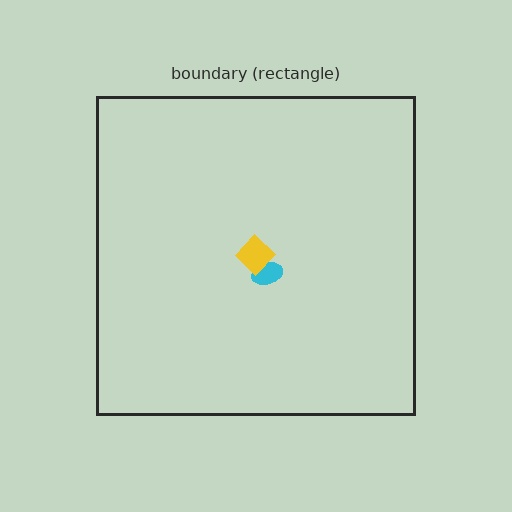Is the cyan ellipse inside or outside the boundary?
Inside.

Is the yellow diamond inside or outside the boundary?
Inside.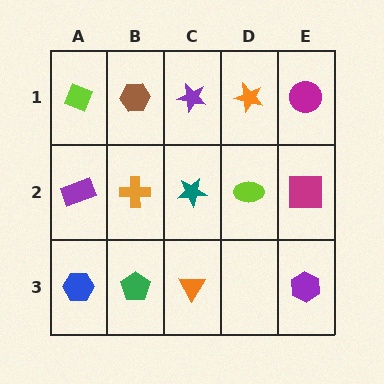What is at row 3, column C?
An orange triangle.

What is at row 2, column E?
A magenta square.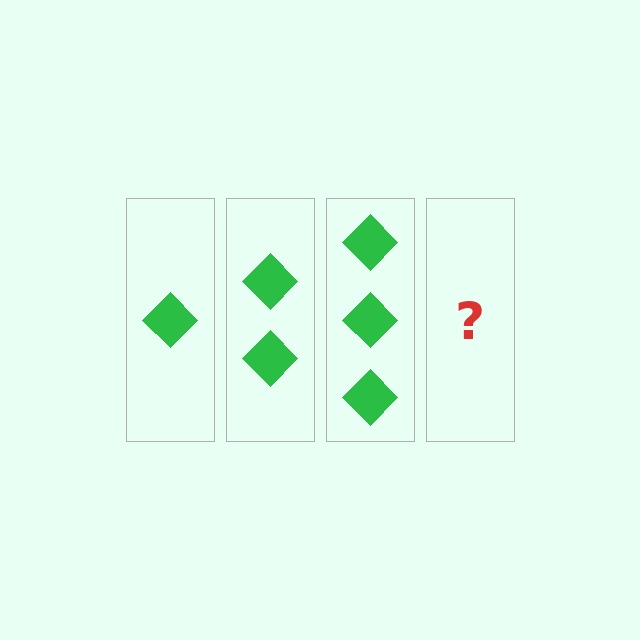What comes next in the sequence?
The next element should be 4 diamonds.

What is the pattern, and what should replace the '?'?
The pattern is that each step adds one more diamond. The '?' should be 4 diamonds.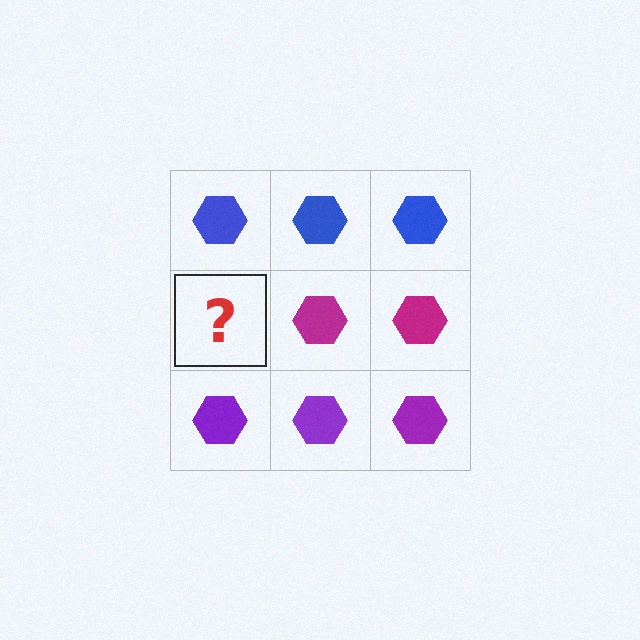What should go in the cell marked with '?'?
The missing cell should contain a magenta hexagon.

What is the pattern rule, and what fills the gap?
The rule is that each row has a consistent color. The gap should be filled with a magenta hexagon.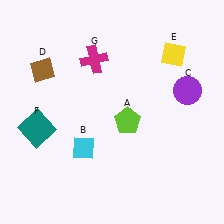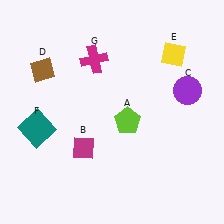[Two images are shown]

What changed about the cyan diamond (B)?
In Image 1, B is cyan. In Image 2, it changed to magenta.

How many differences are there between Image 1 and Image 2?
There is 1 difference between the two images.